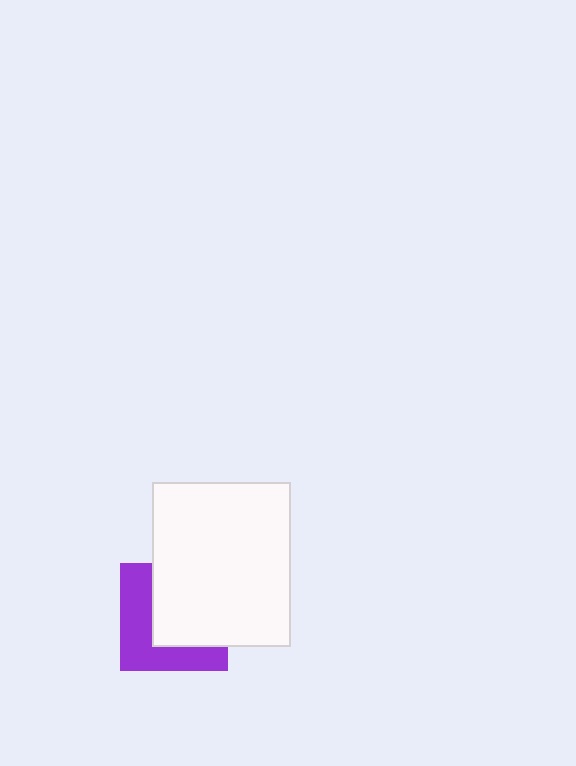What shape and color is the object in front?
The object in front is a white rectangle.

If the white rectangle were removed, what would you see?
You would see the complete purple square.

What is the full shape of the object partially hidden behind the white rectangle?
The partially hidden object is a purple square.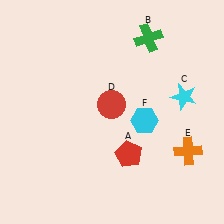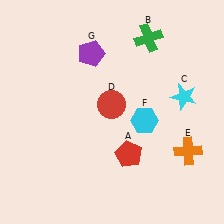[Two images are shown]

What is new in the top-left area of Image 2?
A purple pentagon (G) was added in the top-left area of Image 2.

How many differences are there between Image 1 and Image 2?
There is 1 difference between the two images.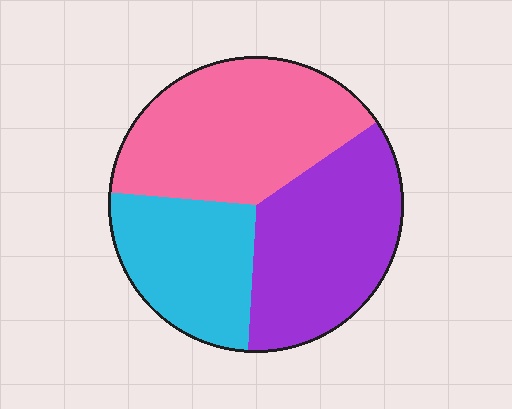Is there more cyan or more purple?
Purple.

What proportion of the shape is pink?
Pink covers 39% of the shape.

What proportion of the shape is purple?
Purple covers about 35% of the shape.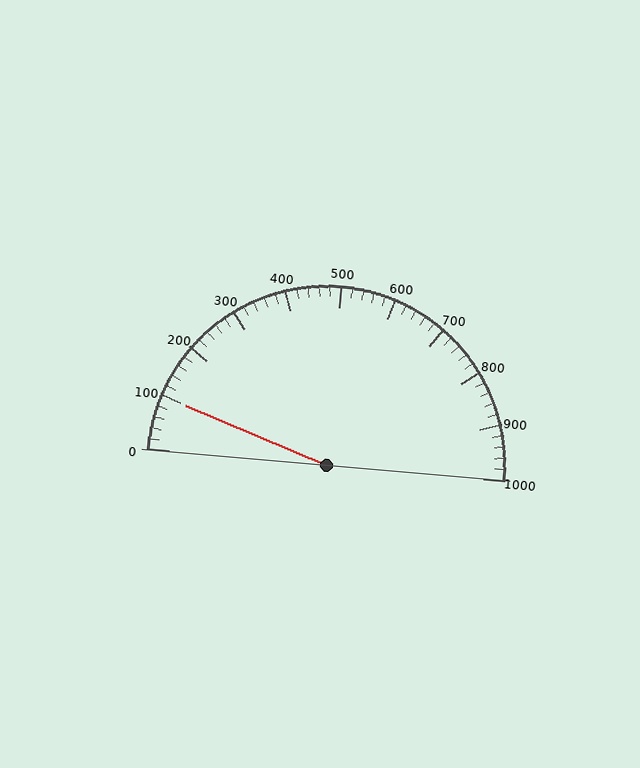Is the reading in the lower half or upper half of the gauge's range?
The reading is in the lower half of the range (0 to 1000).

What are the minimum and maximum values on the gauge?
The gauge ranges from 0 to 1000.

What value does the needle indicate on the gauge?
The needle indicates approximately 100.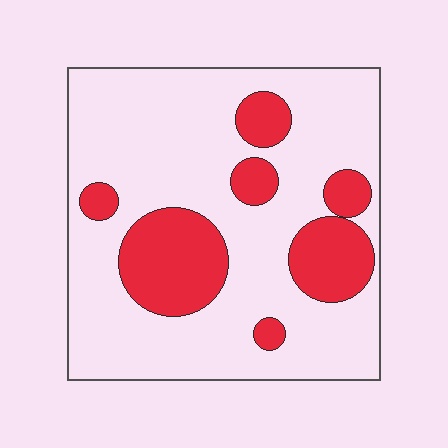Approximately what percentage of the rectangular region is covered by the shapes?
Approximately 25%.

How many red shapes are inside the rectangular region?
7.